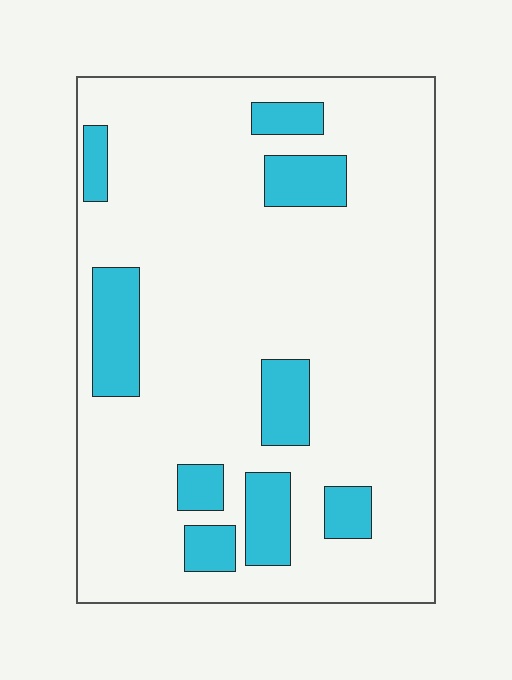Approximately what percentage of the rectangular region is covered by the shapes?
Approximately 15%.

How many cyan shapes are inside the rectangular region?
9.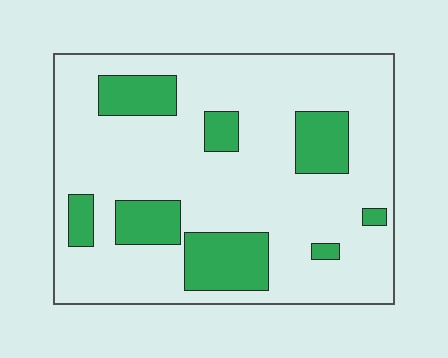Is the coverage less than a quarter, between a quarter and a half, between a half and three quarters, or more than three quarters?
Less than a quarter.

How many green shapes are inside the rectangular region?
8.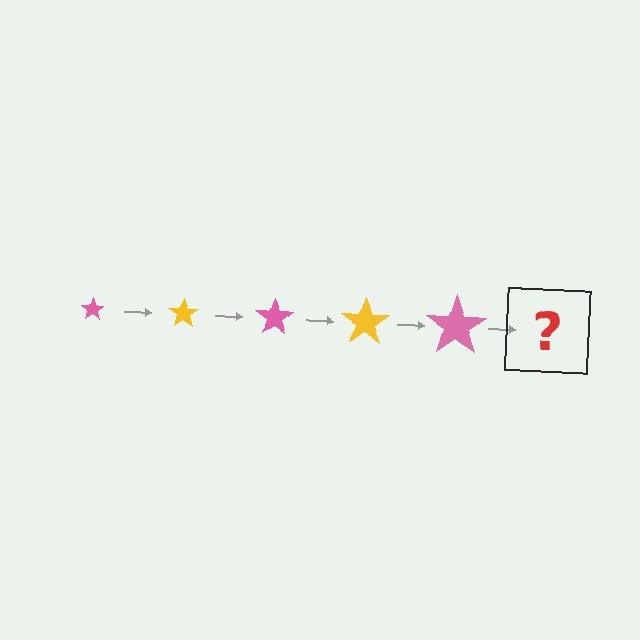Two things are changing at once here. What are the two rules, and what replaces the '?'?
The two rules are that the star grows larger each step and the color cycles through pink and yellow. The '?' should be a yellow star, larger than the previous one.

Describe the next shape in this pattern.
It should be a yellow star, larger than the previous one.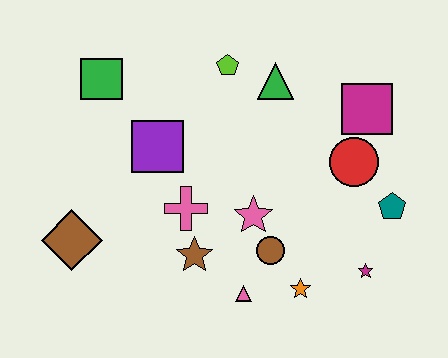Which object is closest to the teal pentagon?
The red circle is closest to the teal pentagon.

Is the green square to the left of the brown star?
Yes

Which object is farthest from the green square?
The magenta star is farthest from the green square.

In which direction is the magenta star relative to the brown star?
The magenta star is to the right of the brown star.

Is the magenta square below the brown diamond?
No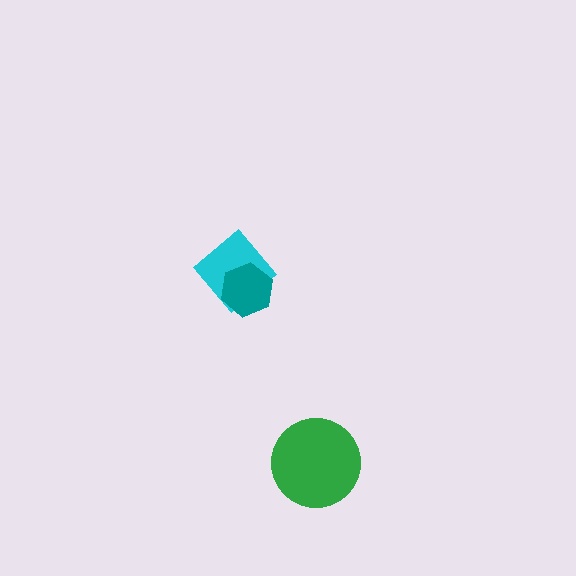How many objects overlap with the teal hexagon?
1 object overlaps with the teal hexagon.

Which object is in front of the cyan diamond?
The teal hexagon is in front of the cyan diamond.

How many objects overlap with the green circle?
0 objects overlap with the green circle.